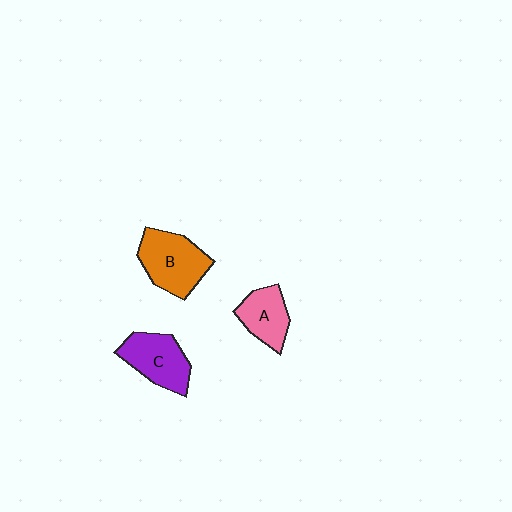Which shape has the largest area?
Shape B (orange).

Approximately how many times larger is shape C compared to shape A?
Approximately 1.2 times.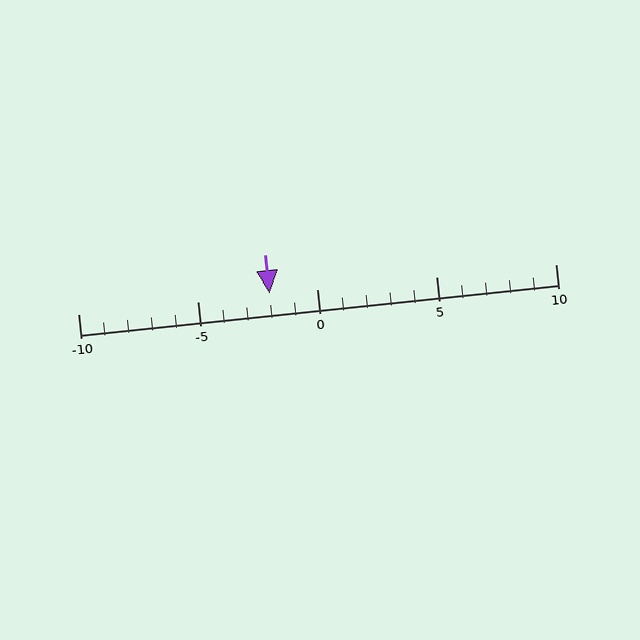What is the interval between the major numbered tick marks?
The major tick marks are spaced 5 units apart.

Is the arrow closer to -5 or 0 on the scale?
The arrow is closer to 0.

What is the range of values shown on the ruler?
The ruler shows values from -10 to 10.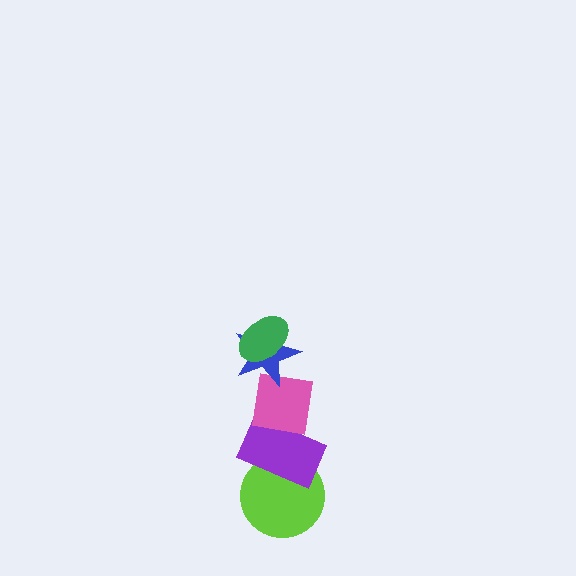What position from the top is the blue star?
The blue star is 2nd from the top.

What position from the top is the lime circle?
The lime circle is 5th from the top.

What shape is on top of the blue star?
The green ellipse is on top of the blue star.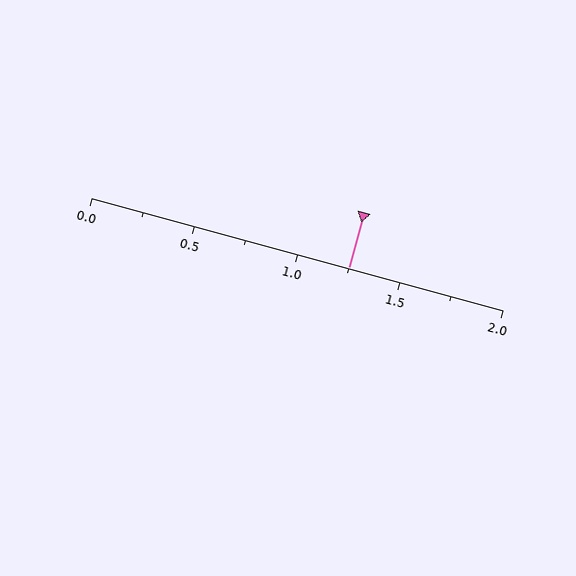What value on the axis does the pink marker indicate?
The marker indicates approximately 1.25.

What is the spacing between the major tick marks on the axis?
The major ticks are spaced 0.5 apart.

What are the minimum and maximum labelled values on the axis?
The axis runs from 0.0 to 2.0.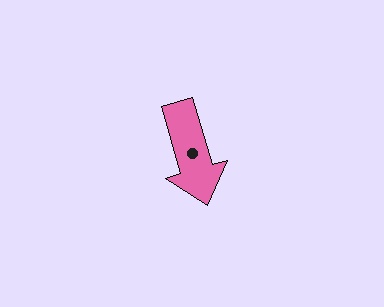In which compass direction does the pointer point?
South.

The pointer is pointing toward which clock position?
Roughly 5 o'clock.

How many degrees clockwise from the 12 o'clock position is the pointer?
Approximately 164 degrees.